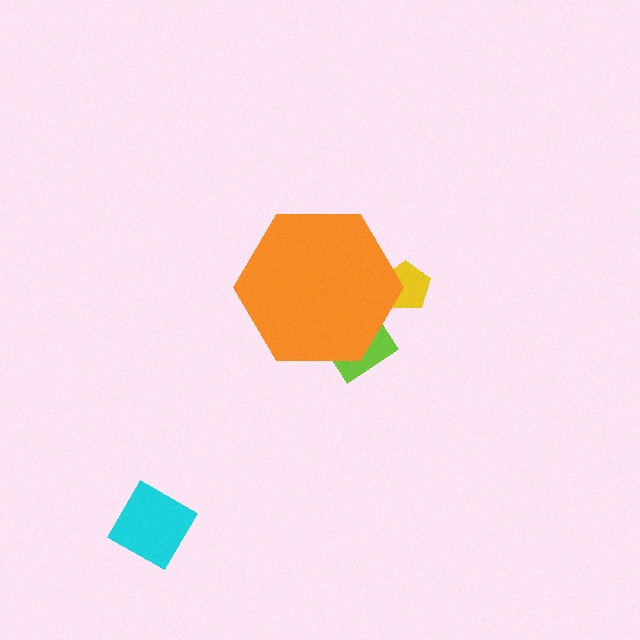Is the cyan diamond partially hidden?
No, the cyan diamond is fully visible.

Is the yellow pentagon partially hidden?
Yes, the yellow pentagon is partially hidden behind the orange hexagon.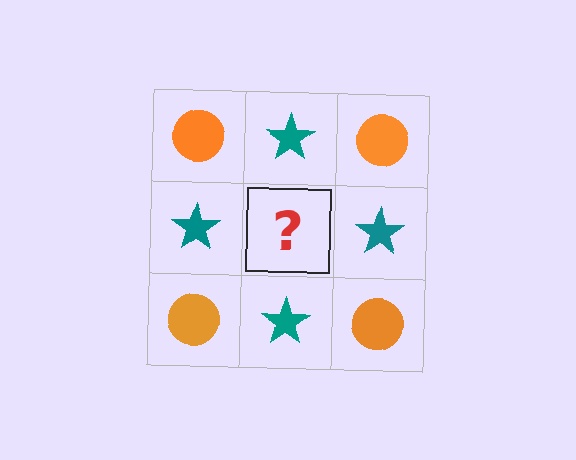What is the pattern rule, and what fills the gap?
The rule is that it alternates orange circle and teal star in a checkerboard pattern. The gap should be filled with an orange circle.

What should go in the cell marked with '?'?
The missing cell should contain an orange circle.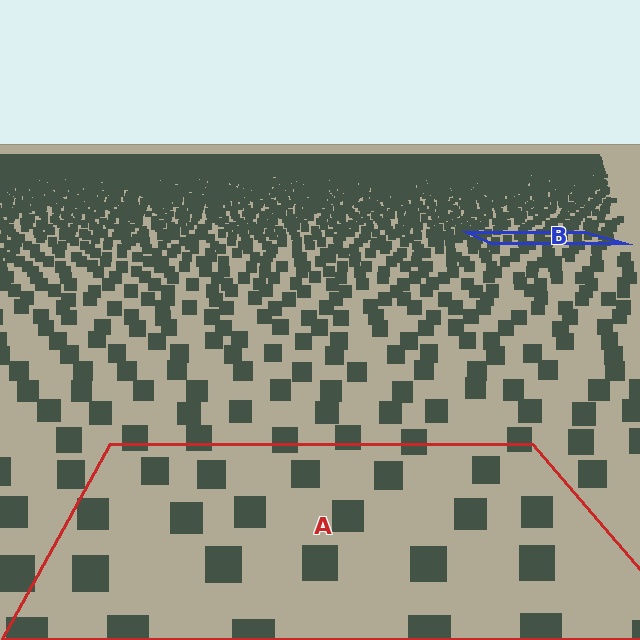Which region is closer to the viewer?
Region A is closer. The texture elements there are larger and more spread out.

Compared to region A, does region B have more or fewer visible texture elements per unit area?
Region B has more texture elements per unit area — they are packed more densely because it is farther away.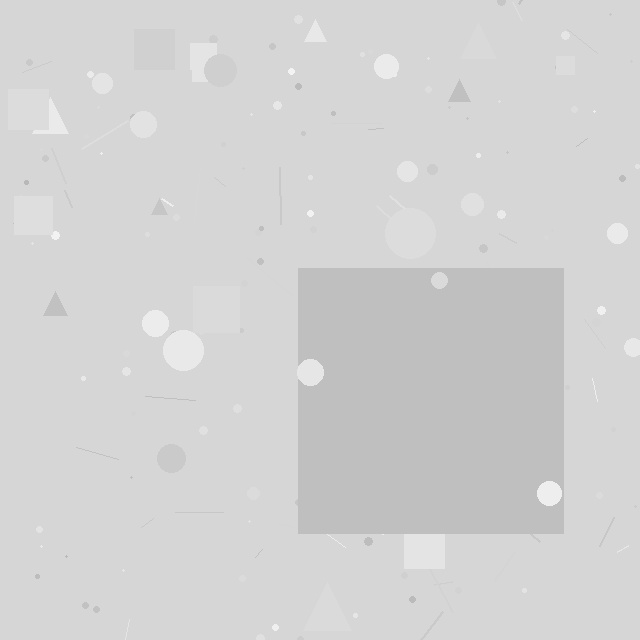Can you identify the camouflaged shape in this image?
The camouflaged shape is a square.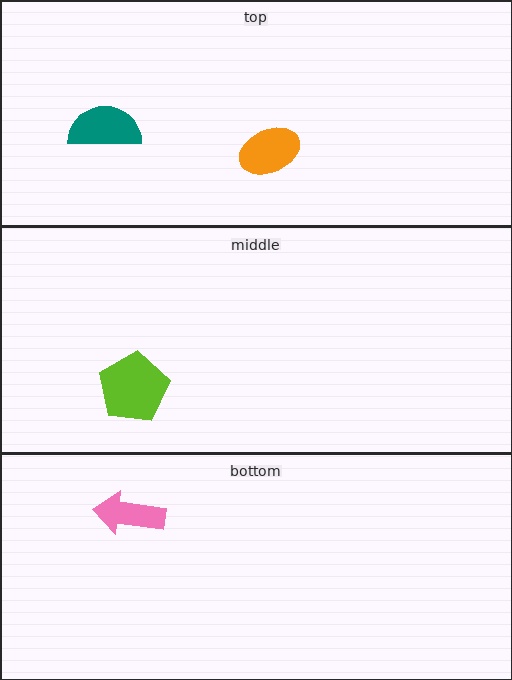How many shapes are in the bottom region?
1.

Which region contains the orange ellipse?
The top region.